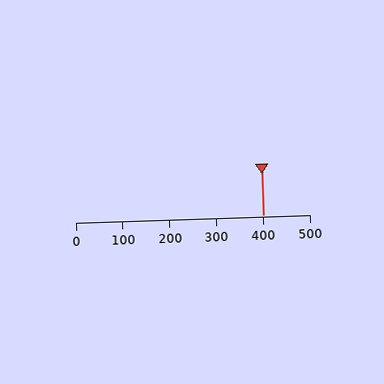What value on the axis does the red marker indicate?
The marker indicates approximately 400.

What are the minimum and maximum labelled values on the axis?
The axis runs from 0 to 500.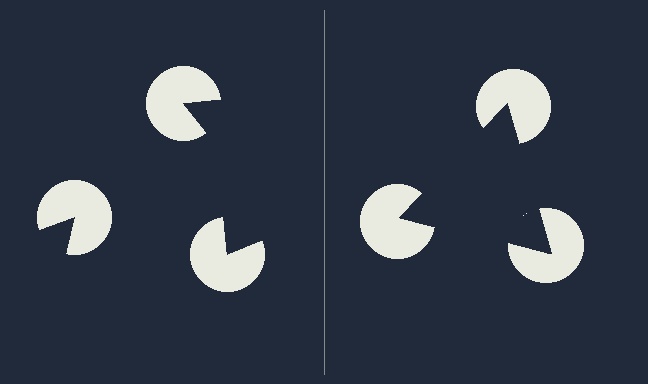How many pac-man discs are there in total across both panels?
6 — 3 on each side.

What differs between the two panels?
The pac-man discs are positioned identically on both sides; only the wedge orientations differ. On the right they align to a triangle; on the left they are misaligned.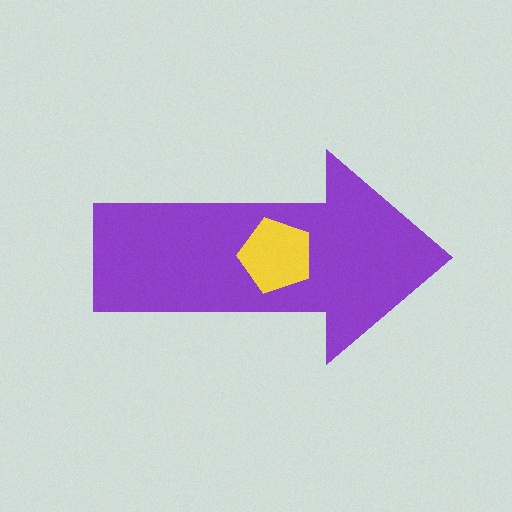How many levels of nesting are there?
2.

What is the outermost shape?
The purple arrow.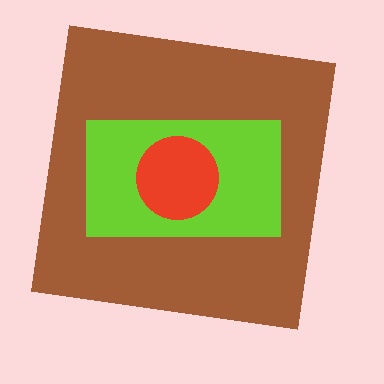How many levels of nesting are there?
3.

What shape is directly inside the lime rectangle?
The red circle.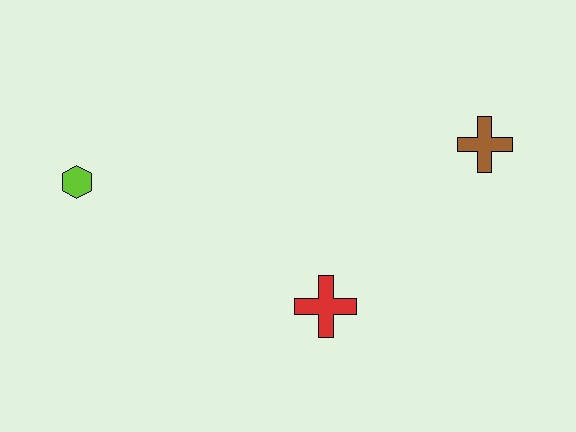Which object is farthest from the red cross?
The lime hexagon is farthest from the red cross.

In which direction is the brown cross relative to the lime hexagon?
The brown cross is to the right of the lime hexagon.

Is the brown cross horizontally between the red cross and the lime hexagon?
No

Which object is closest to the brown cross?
The red cross is closest to the brown cross.